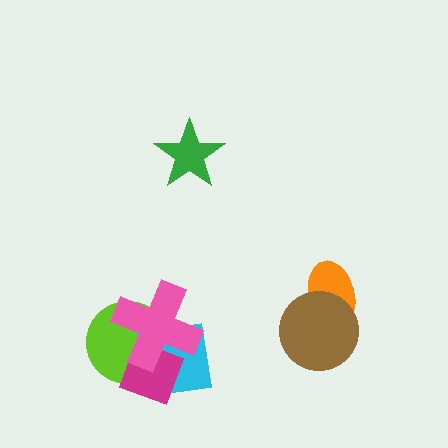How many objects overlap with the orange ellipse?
1 object overlaps with the orange ellipse.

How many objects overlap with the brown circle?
1 object overlaps with the brown circle.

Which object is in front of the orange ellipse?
The brown circle is in front of the orange ellipse.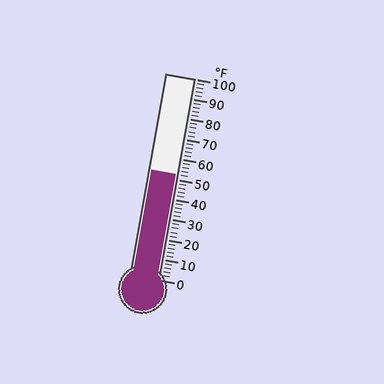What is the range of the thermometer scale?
The thermometer scale ranges from 0°F to 100°F.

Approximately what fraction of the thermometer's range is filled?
The thermometer is filled to approximately 50% of its range.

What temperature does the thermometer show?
The thermometer shows approximately 52°F.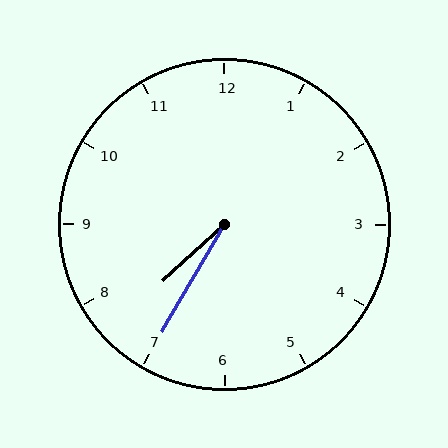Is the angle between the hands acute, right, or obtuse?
It is acute.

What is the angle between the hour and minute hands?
Approximately 18 degrees.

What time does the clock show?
7:35.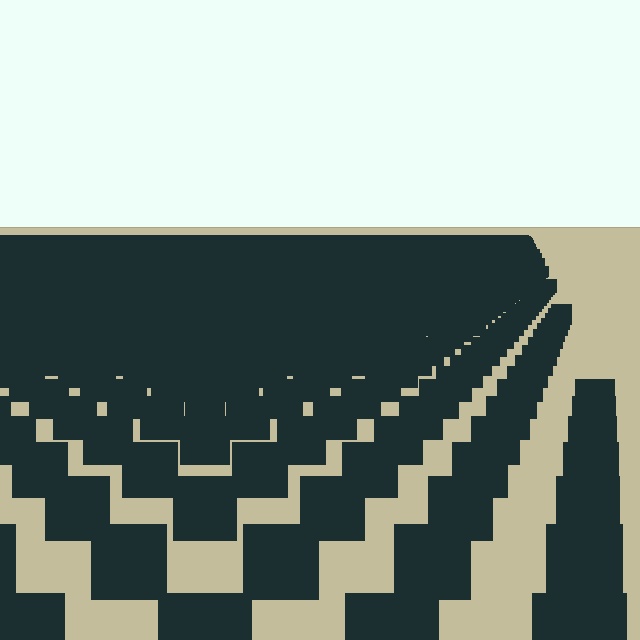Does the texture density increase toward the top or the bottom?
Density increases toward the top.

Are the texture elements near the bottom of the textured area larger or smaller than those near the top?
Larger. Near the bottom, elements are closer to the viewer and appear at a bigger on-screen size.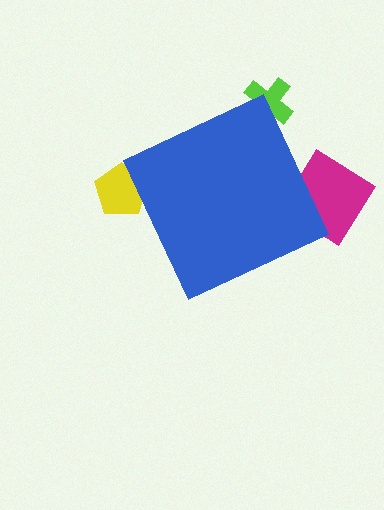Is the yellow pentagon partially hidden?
Yes, the yellow pentagon is partially hidden behind the blue diamond.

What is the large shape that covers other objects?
A blue diamond.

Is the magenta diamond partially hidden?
Yes, the magenta diamond is partially hidden behind the blue diamond.